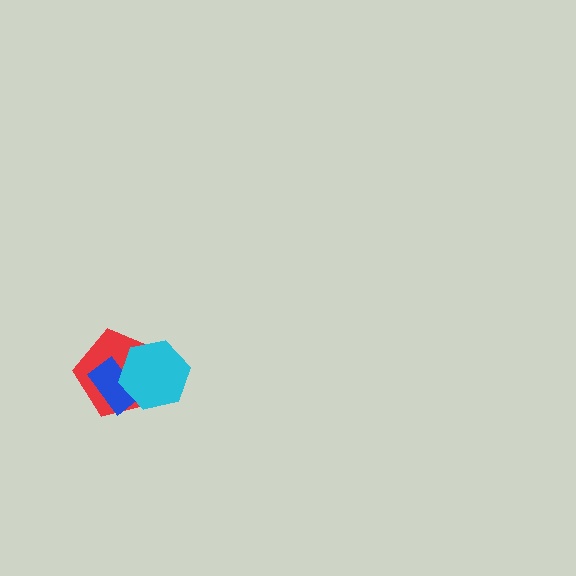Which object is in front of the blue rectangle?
The cyan hexagon is in front of the blue rectangle.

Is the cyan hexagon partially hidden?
No, no other shape covers it.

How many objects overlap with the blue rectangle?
2 objects overlap with the blue rectangle.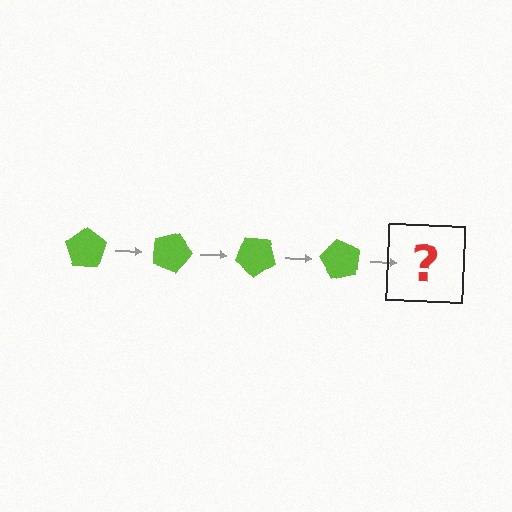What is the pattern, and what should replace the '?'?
The pattern is that the pentagon rotates 20 degrees each step. The '?' should be a lime pentagon rotated 80 degrees.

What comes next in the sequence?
The next element should be a lime pentagon rotated 80 degrees.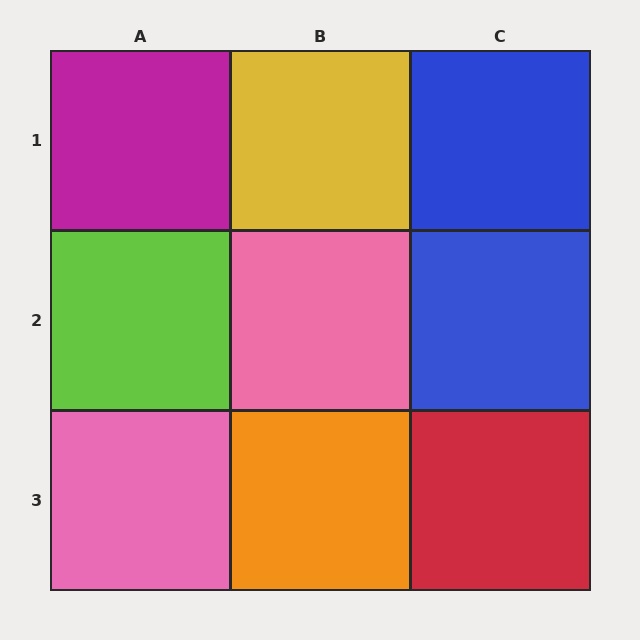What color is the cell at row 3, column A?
Pink.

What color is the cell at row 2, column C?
Blue.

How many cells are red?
1 cell is red.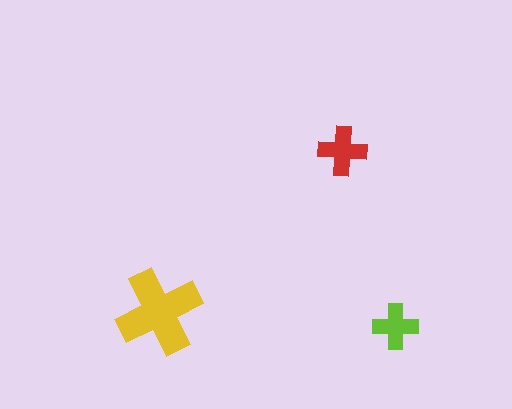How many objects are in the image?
There are 3 objects in the image.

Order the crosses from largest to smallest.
the yellow one, the red one, the lime one.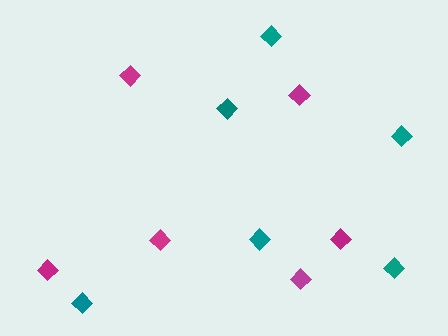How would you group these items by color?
There are 2 groups: one group of teal diamonds (6) and one group of magenta diamonds (6).